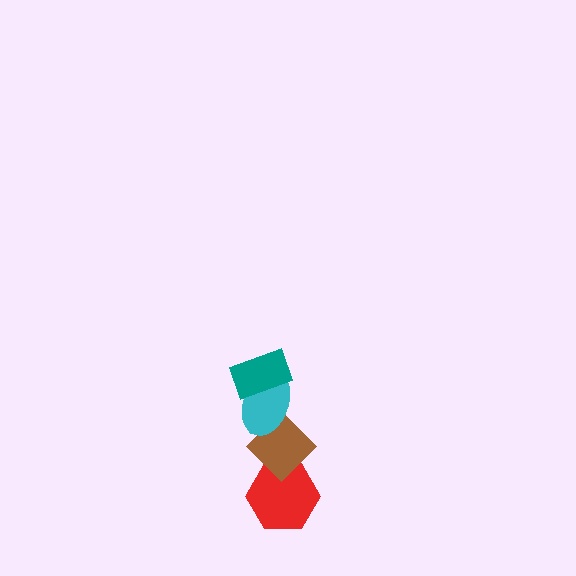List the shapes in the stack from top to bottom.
From top to bottom: the teal rectangle, the cyan ellipse, the brown diamond, the red hexagon.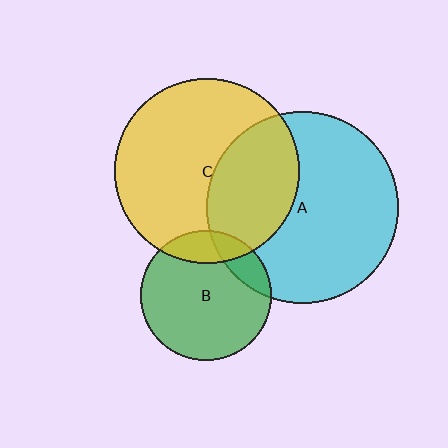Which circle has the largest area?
Circle A (cyan).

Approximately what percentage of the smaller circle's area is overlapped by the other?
Approximately 15%.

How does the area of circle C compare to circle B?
Approximately 2.0 times.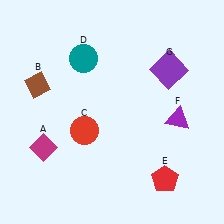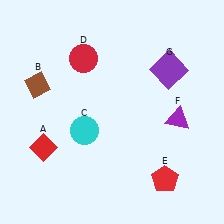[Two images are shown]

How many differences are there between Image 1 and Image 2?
There are 3 differences between the two images.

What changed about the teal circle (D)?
In Image 1, D is teal. In Image 2, it changed to red.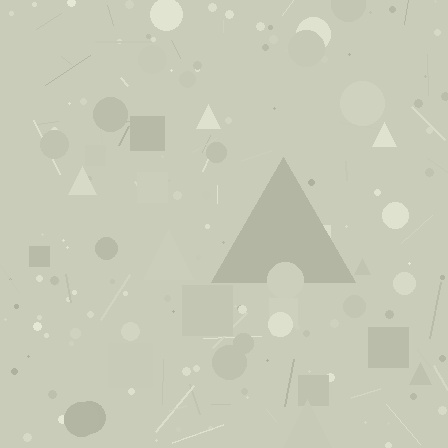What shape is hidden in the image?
A triangle is hidden in the image.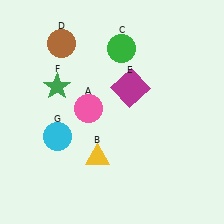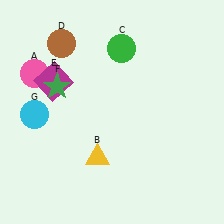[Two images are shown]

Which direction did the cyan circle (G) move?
The cyan circle (G) moved left.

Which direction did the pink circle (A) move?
The pink circle (A) moved left.